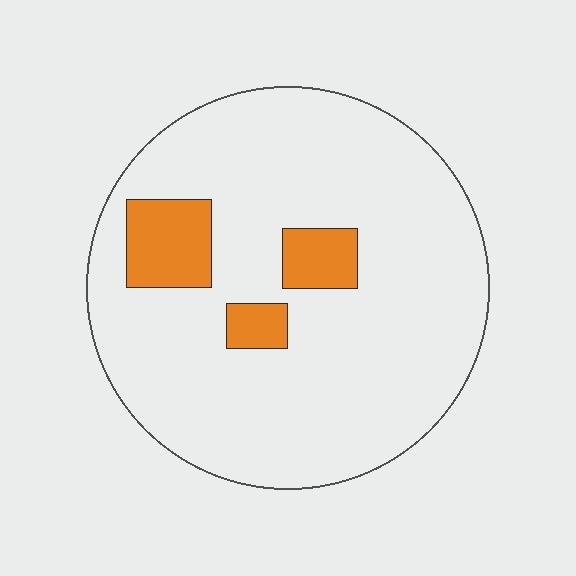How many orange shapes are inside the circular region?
3.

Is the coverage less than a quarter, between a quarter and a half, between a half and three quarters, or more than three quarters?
Less than a quarter.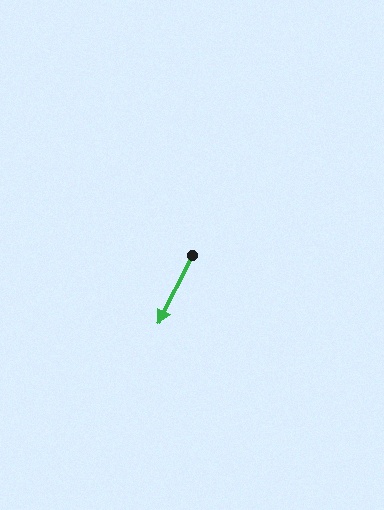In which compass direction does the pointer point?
Southwest.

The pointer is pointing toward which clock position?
Roughly 7 o'clock.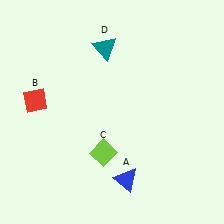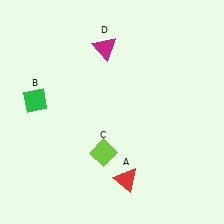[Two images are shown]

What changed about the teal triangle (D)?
In Image 1, D is teal. In Image 2, it changed to magenta.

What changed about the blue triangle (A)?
In Image 1, A is blue. In Image 2, it changed to red.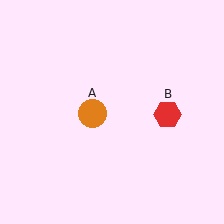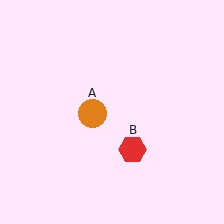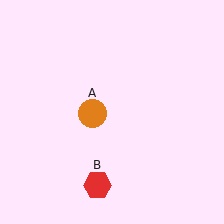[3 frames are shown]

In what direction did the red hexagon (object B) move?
The red hexagon (object B) moved down and to the left.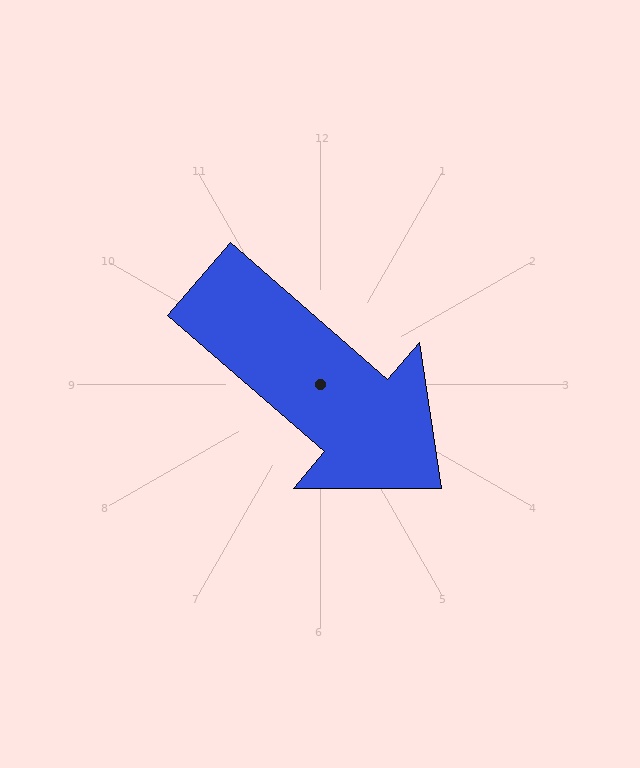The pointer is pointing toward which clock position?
Roughly 4 o'clock.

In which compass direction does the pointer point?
Southeast.